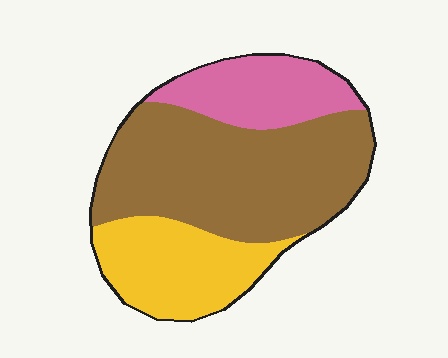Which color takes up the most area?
Brown, at roughly 55%.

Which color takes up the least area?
Pink, at roughly 20%.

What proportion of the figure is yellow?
Yellow takes up about one quarter (1/4) of the figure.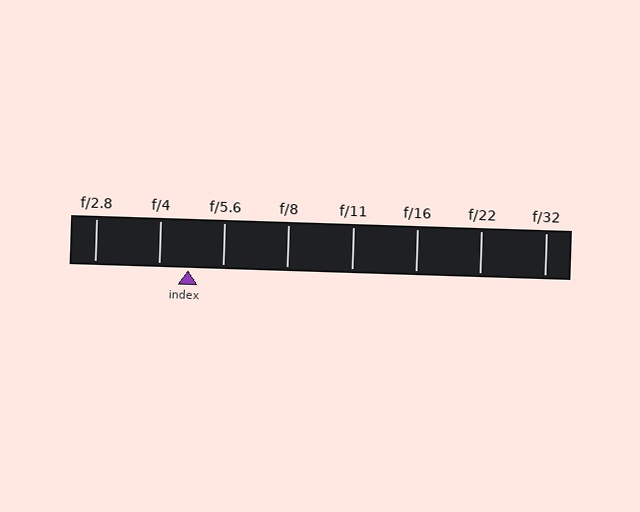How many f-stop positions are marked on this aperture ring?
There are 8 f-stop positions marked.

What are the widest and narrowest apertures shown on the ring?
The widest aperture shown is f/2.8 and the narrowest is f/32.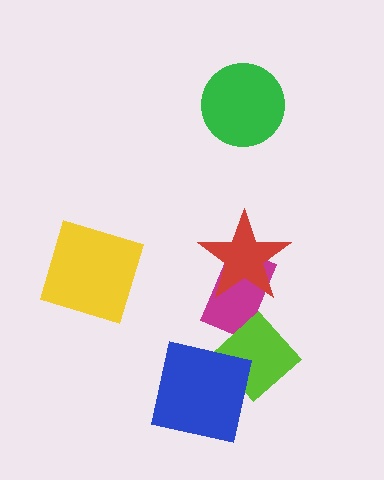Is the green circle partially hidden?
No, no other shape covers it.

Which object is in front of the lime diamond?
The blue square is in front of the lime diamond.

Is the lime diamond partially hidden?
Yes, it is partially covered by another shape.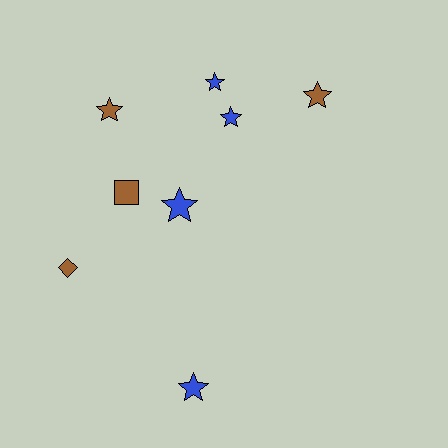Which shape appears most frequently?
Star, with 6 objects.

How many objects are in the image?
There are 8 objects.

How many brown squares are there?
There is 1 brown square.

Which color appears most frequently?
Blue, with 4 objects.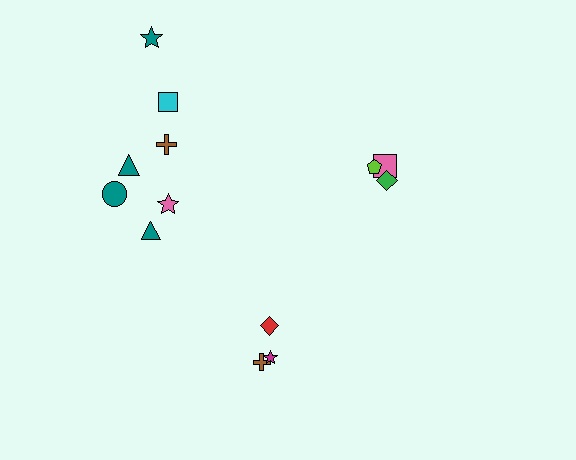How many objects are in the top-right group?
There are 3 objects.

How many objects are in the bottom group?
There are 3 objects.